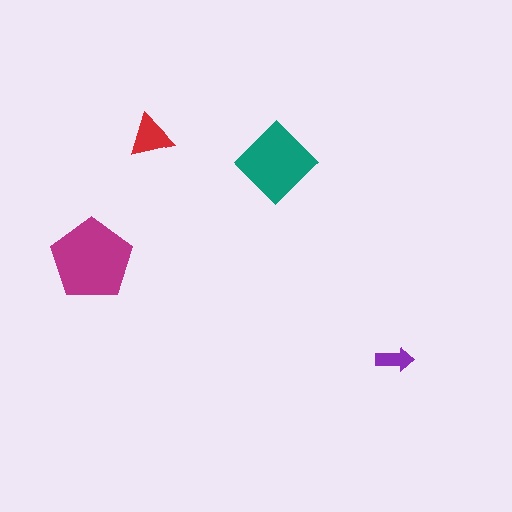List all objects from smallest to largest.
The purple arrow, the red triangle, the teal diamond, the magenta pentagon.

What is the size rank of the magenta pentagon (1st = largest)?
1st.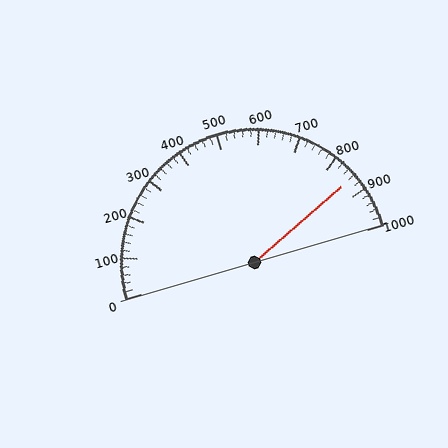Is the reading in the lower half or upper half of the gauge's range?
The reading is in the upper half of the range (0 to 1000).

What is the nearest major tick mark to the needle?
The nearest major tick mark is 900.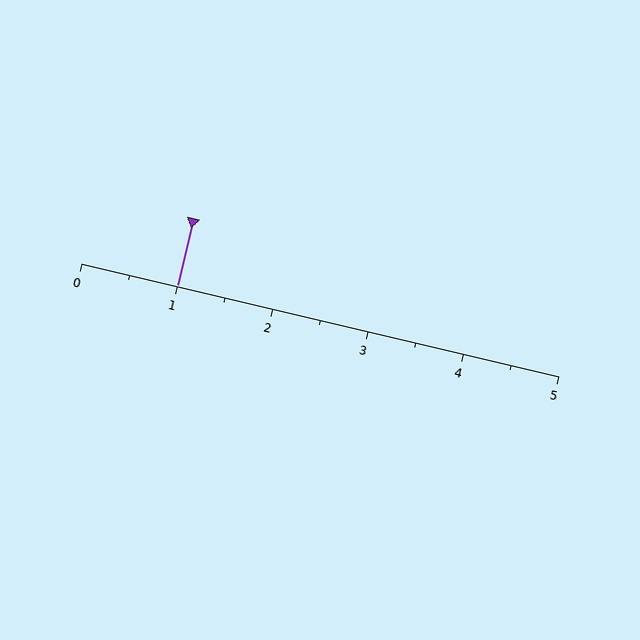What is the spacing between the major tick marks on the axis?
The major ticks are spaced 1 apart.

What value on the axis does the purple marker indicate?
The marker indicates approximately 1.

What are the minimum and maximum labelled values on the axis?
The axis runs from 0 to 5.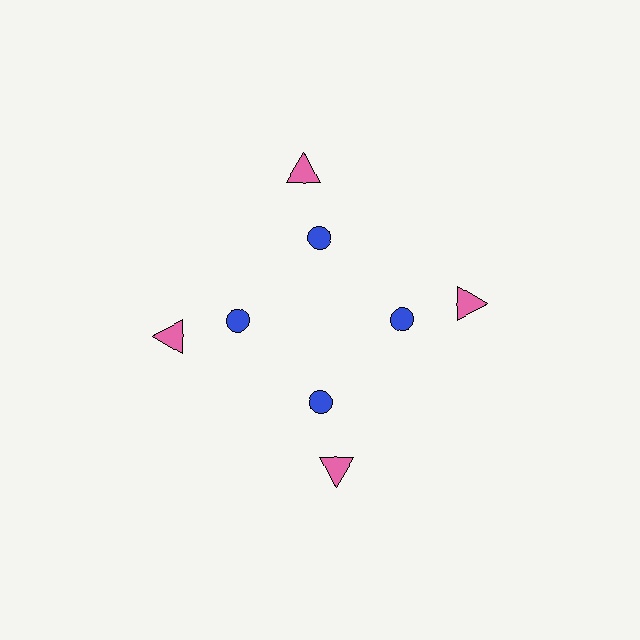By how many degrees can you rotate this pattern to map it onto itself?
The pattern maps onto itself every 90 degrees of rotation.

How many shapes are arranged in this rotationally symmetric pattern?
There are 8 shapes, arranged in 4 groups of 2.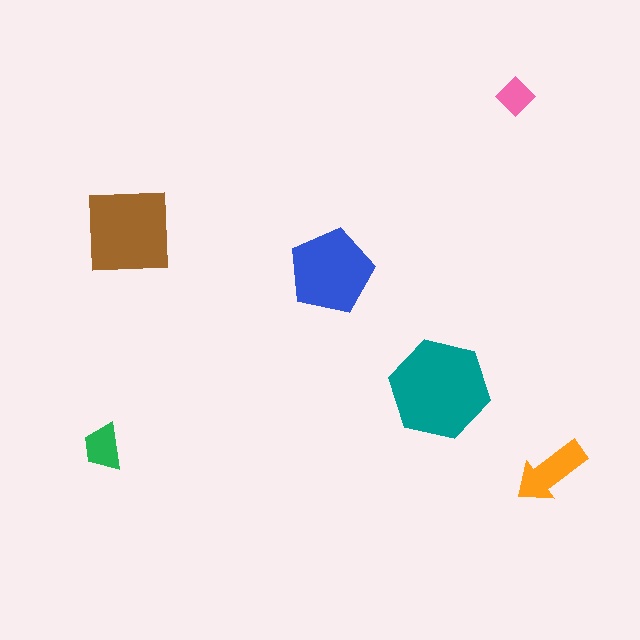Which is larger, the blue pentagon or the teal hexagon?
The teal hexagon.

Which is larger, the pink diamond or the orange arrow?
The orange arrow.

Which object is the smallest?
The pink diamond.